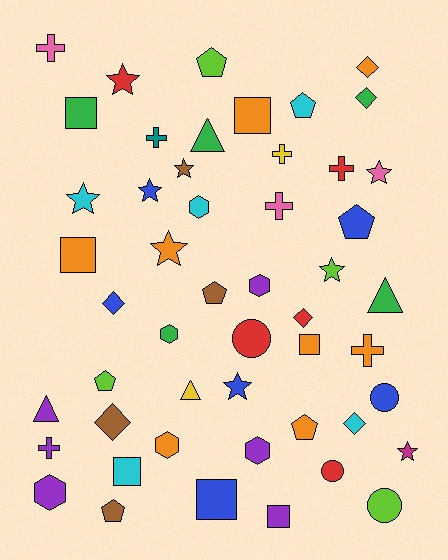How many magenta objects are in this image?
There is 1 magenta object.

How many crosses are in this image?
There are 7 crosses.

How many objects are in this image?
There are 50 objects.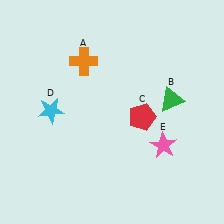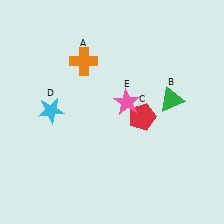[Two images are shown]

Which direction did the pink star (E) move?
The pink star (E) moved up.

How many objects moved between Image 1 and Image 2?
1 object moved between the two images.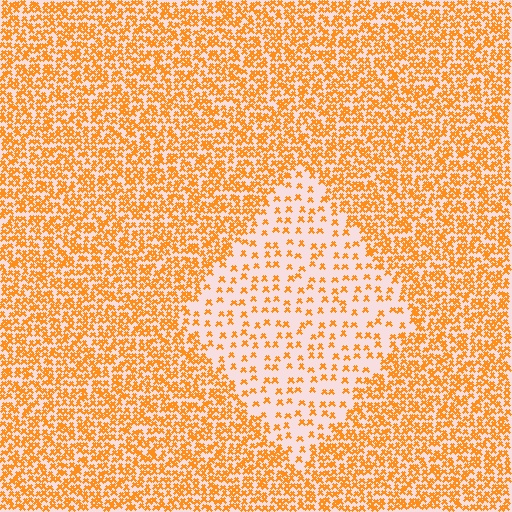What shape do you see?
I see a diamond.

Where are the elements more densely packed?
The elements are more densely packed outside the diamond boundary.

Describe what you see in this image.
The image contains small orange elements arranged at two different densities. A diamond-shaped region is visible where the elements are less densely packed than the surrounding area.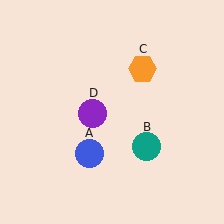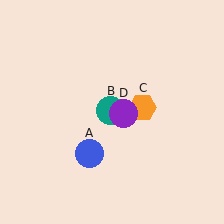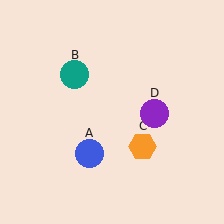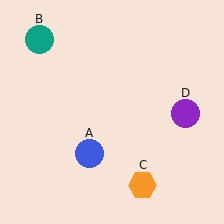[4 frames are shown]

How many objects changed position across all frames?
3 objects changed position: teal circle (object B), orange hexagon (object C), purple circle (object D).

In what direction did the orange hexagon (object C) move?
The orange hexagon (object C) moved down.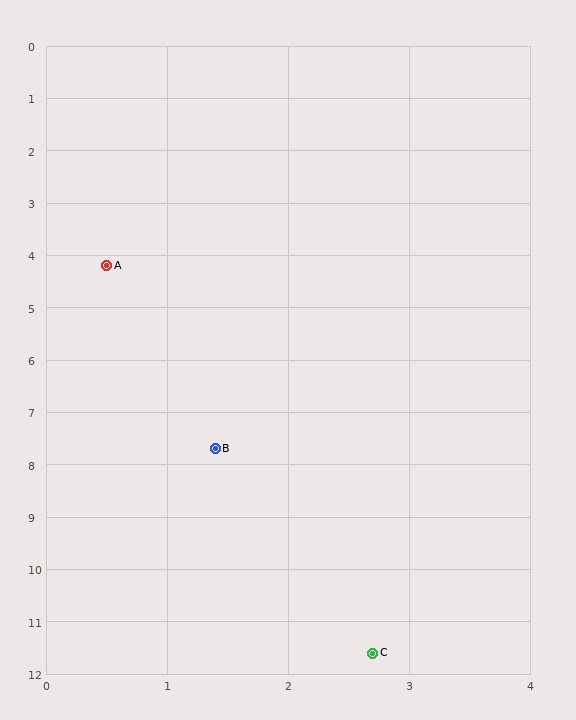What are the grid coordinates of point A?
Point A is at approximately (0.5, 4.2).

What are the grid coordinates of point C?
Point C is at approximately (2.7, 11.6).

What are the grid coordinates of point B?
Point B is at approximately (1.4, 7.7).